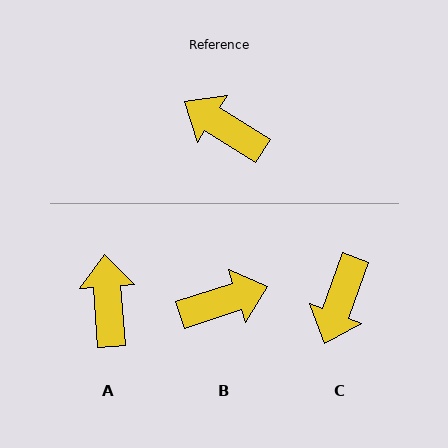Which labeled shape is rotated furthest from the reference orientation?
B, about 129 degrees away.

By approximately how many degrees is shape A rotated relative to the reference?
Approximately 53 degrees clockwise.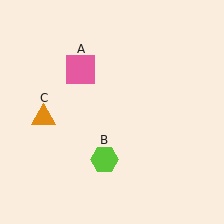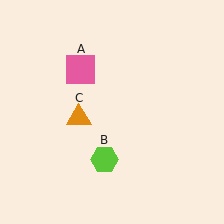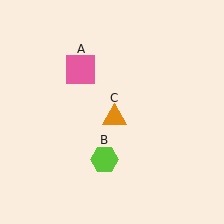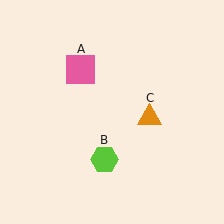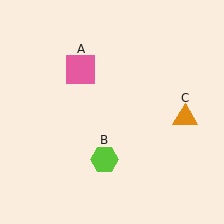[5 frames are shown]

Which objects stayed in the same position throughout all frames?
Pink square (object A) and lime hexagon (object B) remained stationary.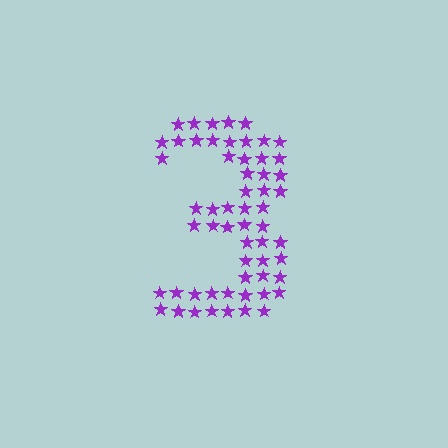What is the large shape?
The large shape is the digit 3.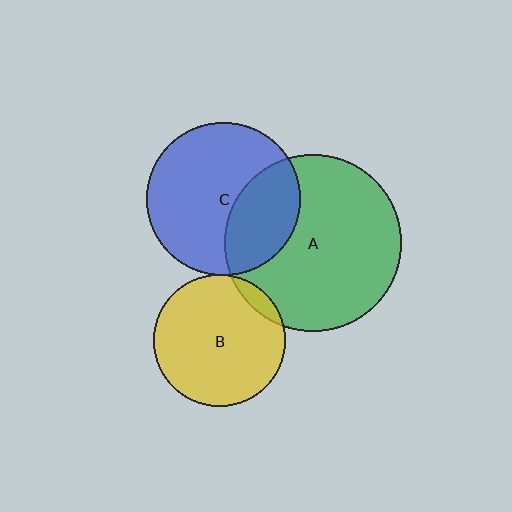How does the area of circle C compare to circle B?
Approximately 1.3 times.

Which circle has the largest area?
Circle A (green).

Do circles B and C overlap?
Yes.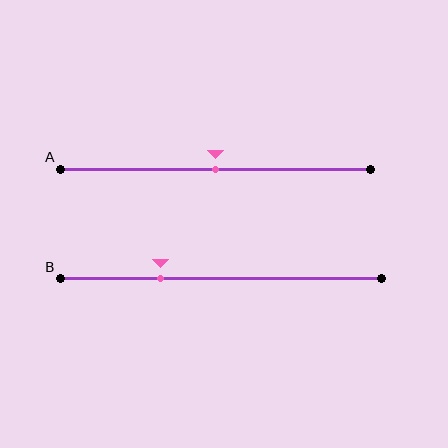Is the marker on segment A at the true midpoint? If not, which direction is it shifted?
Yes, the marker on segment A is at the true midpoint.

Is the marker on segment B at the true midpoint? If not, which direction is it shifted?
No, the marker on segment B is shifted to the left by about 19% of the segment length.